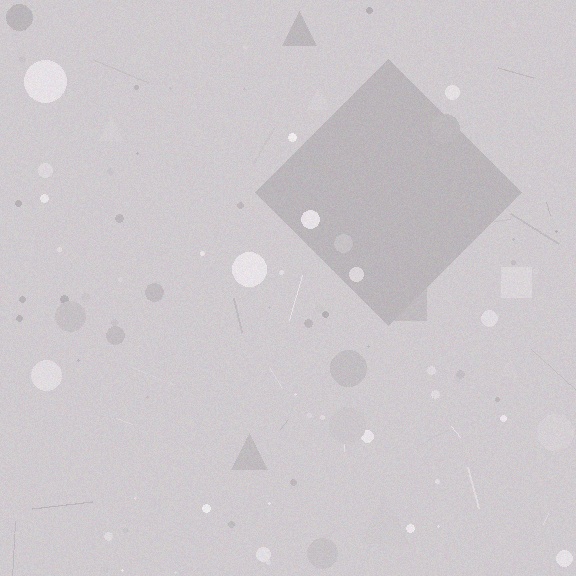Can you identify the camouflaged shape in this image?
The camouflaged shape is a diamond.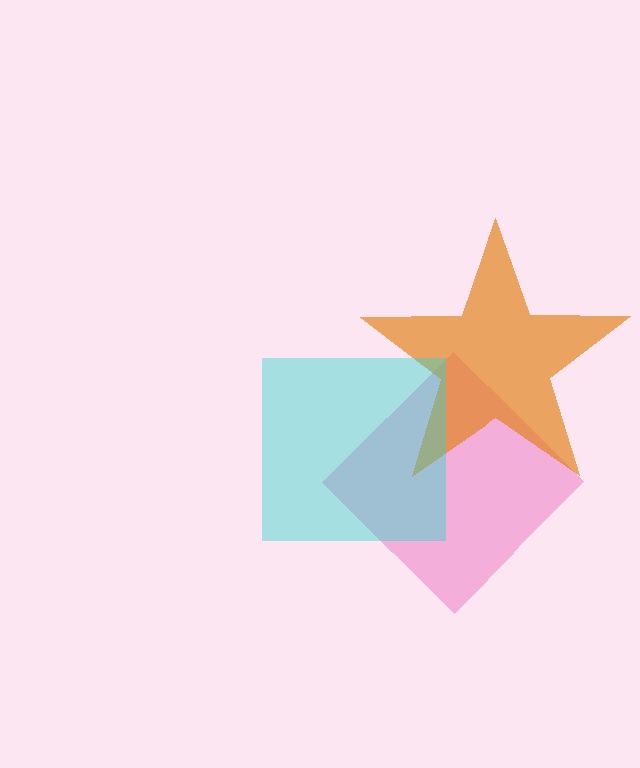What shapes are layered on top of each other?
The layered shapes are: a pink diamond, an orange star, a cyan square.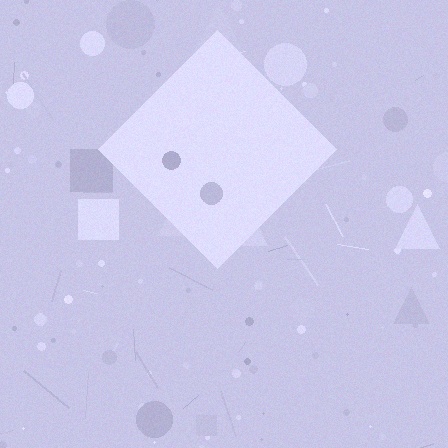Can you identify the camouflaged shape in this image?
The camouflaged shape is a diamond.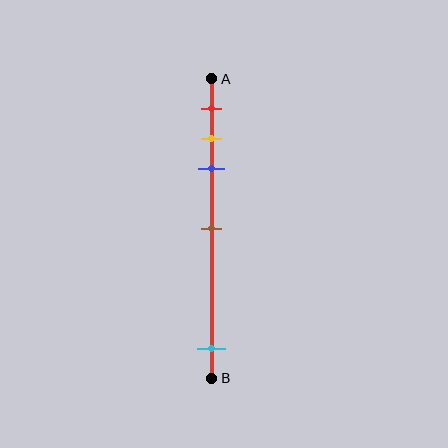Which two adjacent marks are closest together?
The yellow and blue marks are the closest adjacent pair.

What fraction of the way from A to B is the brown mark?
The brown mark is approximately 50% (0.5) of the way from A to B.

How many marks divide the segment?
There are 5 marks dividing the segment.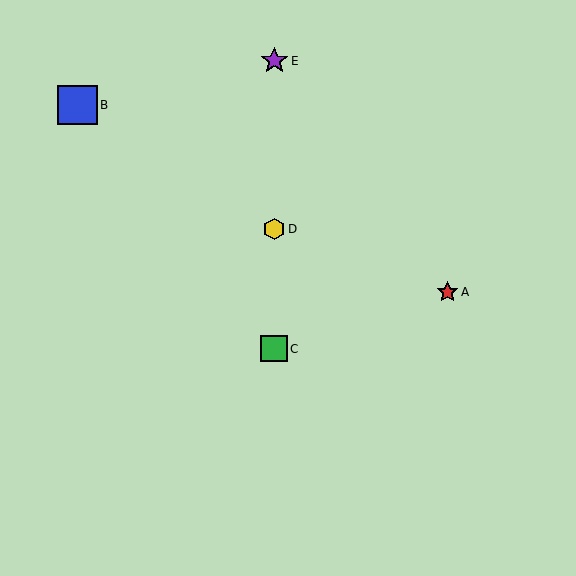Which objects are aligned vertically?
Objects C, D, E are aligned vertically.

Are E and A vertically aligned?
No, E is at x≈274 and A is at x≈448.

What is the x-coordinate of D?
Object D is at x≈274.